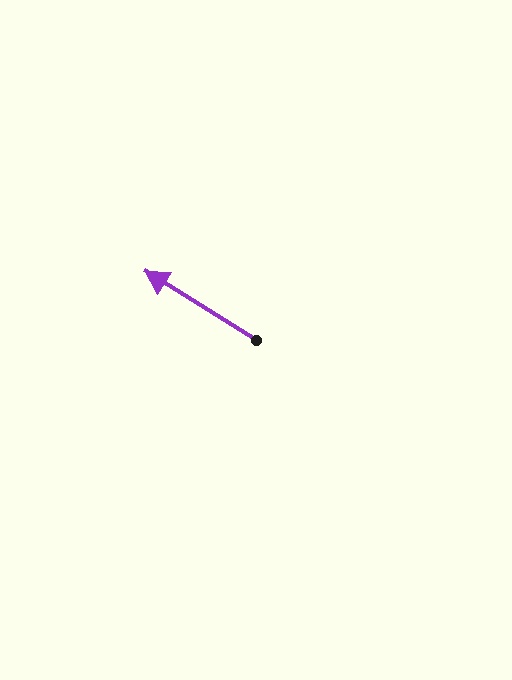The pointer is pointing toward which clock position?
Roughly 10 o'clock.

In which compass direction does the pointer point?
Northwest.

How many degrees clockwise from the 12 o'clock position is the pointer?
Approximately 302 degrees.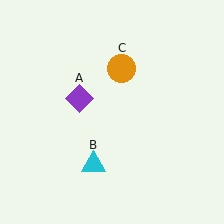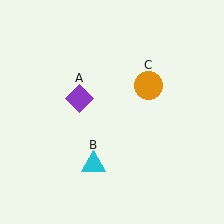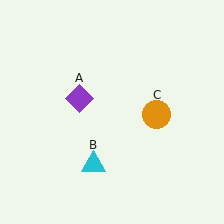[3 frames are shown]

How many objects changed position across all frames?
1 object changed position: orange circle (object C).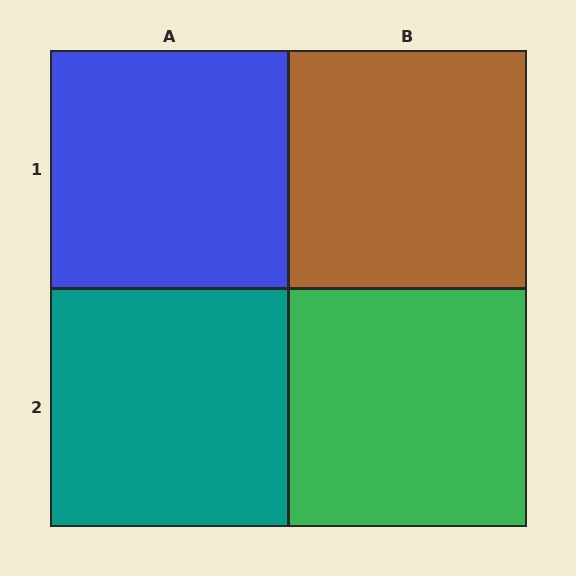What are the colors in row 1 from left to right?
Blue, brown.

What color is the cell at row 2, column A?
Teal.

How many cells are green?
1 cell is green.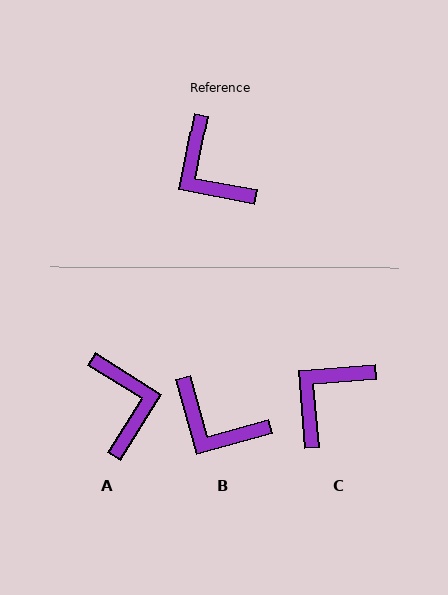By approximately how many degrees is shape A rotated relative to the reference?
Approximately 159 degrees counter-clockwise.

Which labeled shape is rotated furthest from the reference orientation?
A, about 159 degrees away.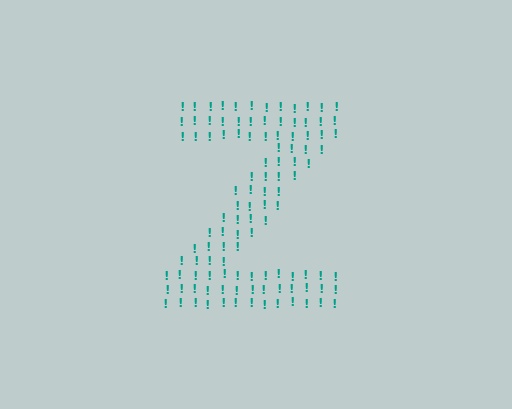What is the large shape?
The large shape is the letter Z.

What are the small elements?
The small elements are exclamation marks.